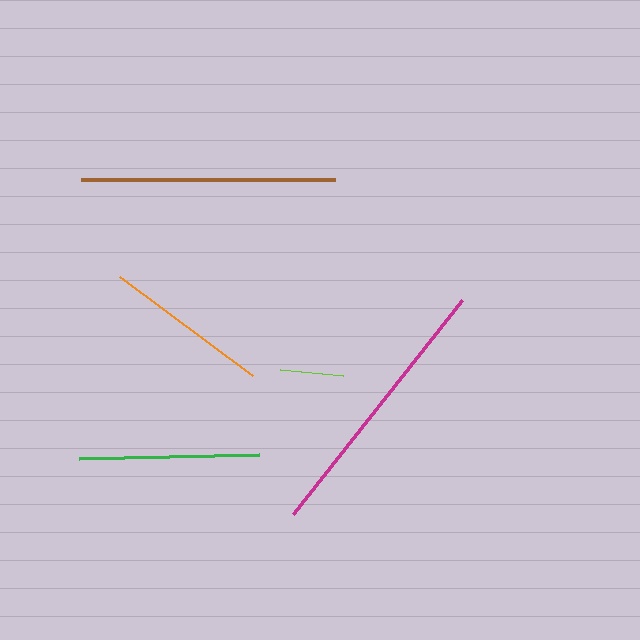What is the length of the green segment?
The green segment is approximately 180 pixels long.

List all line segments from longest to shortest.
From longest to shortest: magenta, brown, green, orange, lime.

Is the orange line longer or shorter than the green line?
The green line is longer than the orange line.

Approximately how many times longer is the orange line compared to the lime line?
The orange line is approximately 2.6 times the length of the lime line.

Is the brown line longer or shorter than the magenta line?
The magenta line is longer than the brown line.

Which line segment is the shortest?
The lime line is the shortest at approximately 64 pixels.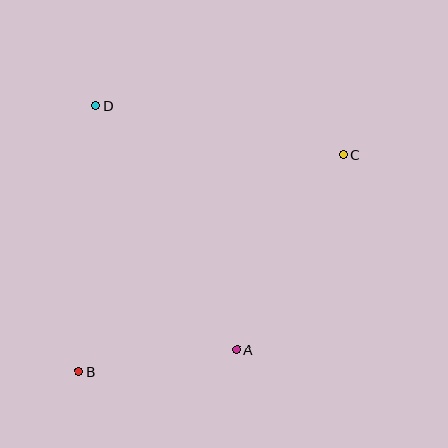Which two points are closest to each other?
Points A and B are closest to each other.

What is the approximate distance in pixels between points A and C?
The distance between A and C is approximately 222 pixels.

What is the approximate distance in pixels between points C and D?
The distance between C and D is approximately 253 pixels.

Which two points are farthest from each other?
Points B and C are farthest from each other.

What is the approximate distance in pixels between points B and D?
The distance between B and D is approximately 267 pixels.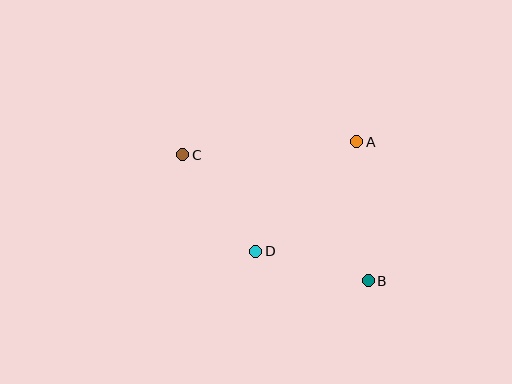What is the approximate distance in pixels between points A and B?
The distance between A and B is approximately 140 pixels.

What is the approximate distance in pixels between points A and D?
The distance between A and D is approximately 149 pixels.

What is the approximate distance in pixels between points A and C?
The distance between A and C is approximately 174 pixels.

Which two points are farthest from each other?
Points B and C are farthest from each other.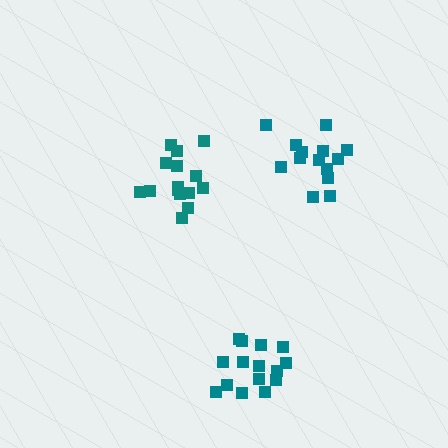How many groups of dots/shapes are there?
There are 3 groups.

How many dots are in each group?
Group 1: 15 dots, Group 2: 14 dots, Group 3: 15 dots (44 total).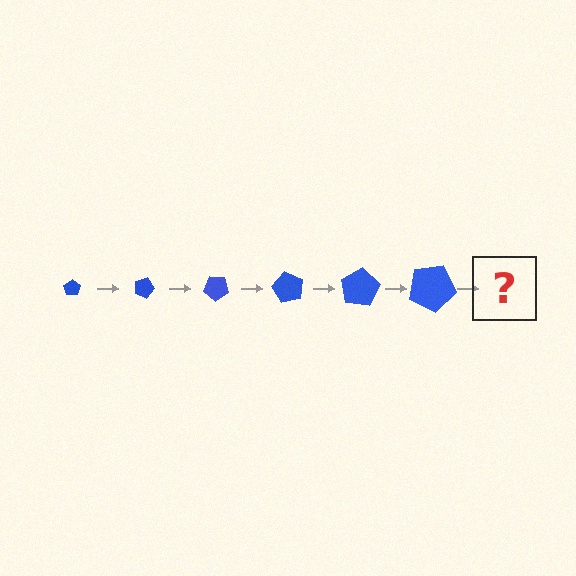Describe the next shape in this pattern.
It should be a pentagon, larger than the previous one and rotated 120 degrees from the start.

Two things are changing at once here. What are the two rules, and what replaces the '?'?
The two rules are that the pentagon grows larger each step and it rotates 20 degrees each step. The '?' should be a pentagon, larger than the previous one and rotated 120 degrees from the start.